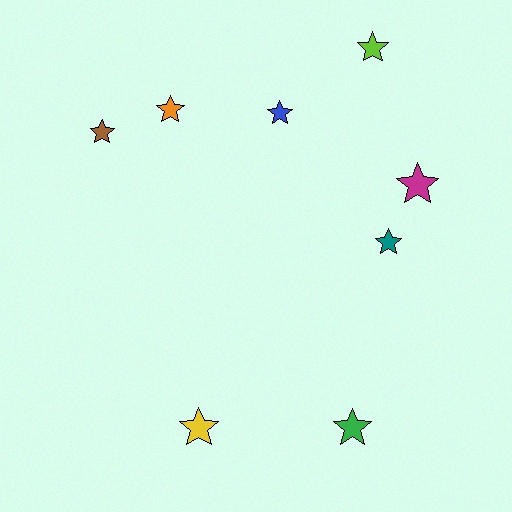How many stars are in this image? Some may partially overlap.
There are 8 stars.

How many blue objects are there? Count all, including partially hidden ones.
There is 1 blue object.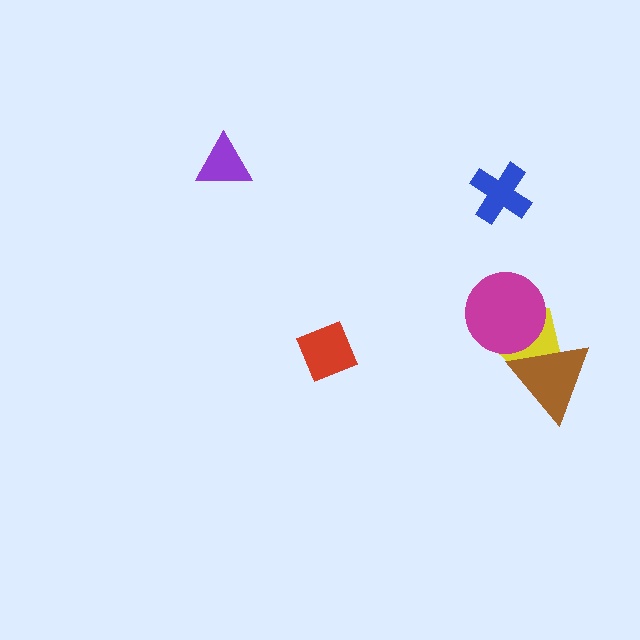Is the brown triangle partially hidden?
Yes, it is partially covered by another shape.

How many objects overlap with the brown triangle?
2 objects overlap with the brown triangle.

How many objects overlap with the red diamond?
0 objects overlap with the red diamond.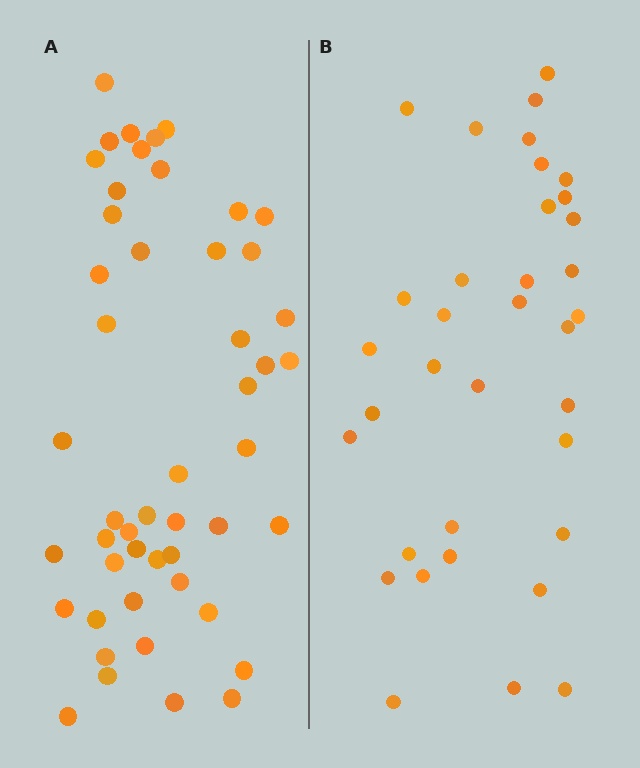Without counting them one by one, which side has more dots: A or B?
Region A (the left region) has more dots.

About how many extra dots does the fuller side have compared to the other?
Region A has approximately 15 more dots than region B.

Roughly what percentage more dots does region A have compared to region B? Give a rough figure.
About 40% more.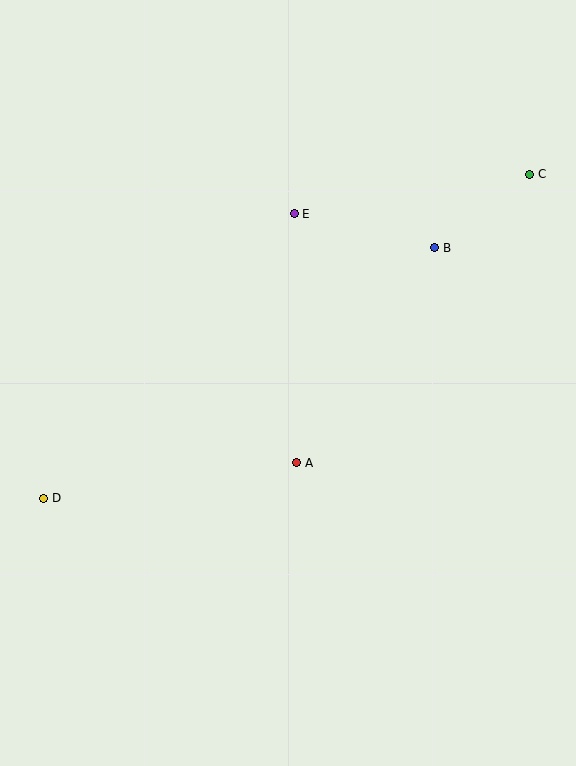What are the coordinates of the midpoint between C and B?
The midpoint between C and B is at (482, 211).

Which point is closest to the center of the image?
Point A at (297, 463) is closest to the center.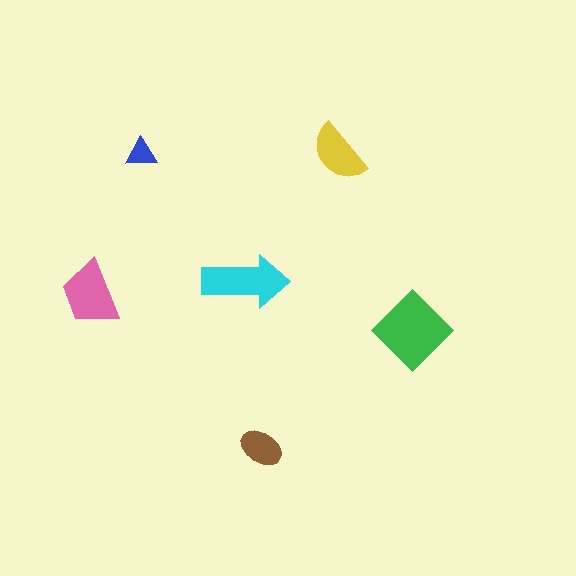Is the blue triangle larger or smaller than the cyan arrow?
Smaller.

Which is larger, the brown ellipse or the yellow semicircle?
The yellow semicircle.